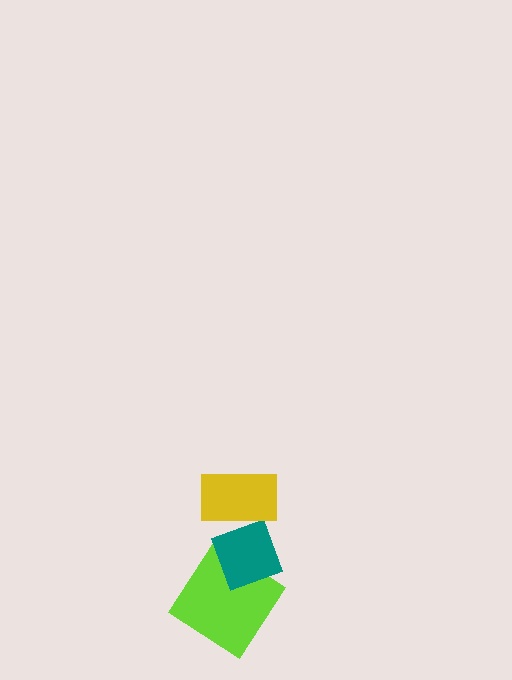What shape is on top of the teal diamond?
The yellow rectangle is on top of the teal diamond.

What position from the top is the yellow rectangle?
The yellow rectangle is 1st from the top.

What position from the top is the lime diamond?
The lime diamond is 3rd from the top.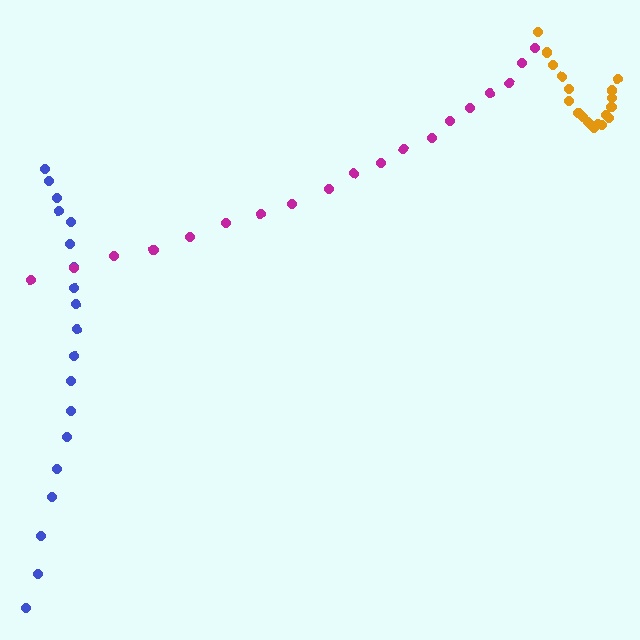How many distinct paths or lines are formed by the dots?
There are 3 distinct paths.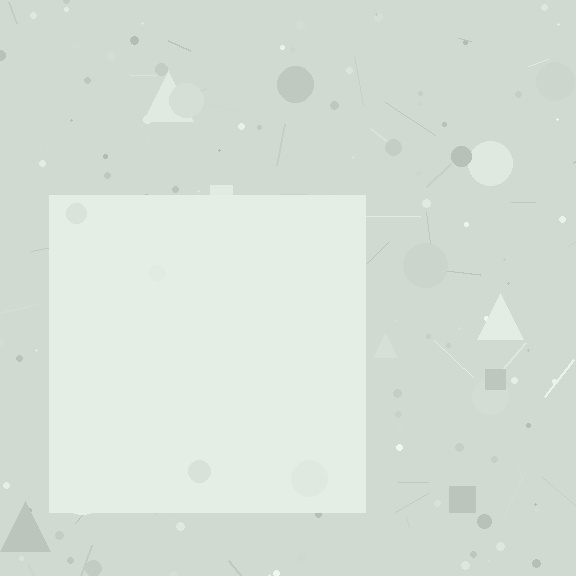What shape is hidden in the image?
A square is hidden in the image.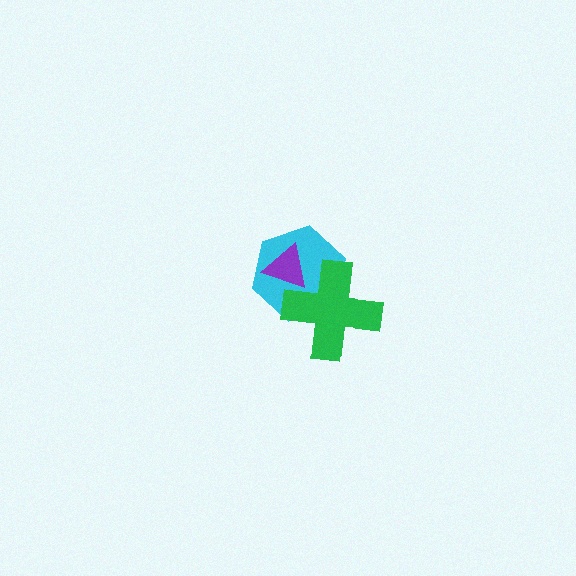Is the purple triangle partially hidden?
Yes, it is partially covered by another shape.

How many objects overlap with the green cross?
2 objects overlap with the green cross.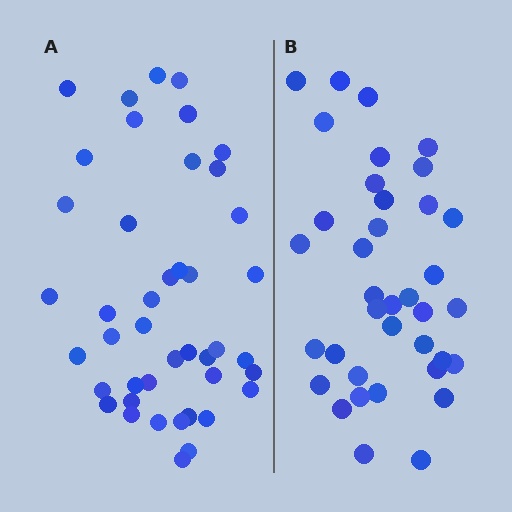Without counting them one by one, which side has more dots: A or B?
Region A (the left region) has more dots.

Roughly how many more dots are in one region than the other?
Region A has about 6 more dots than region B.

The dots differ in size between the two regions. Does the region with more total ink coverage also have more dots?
No. Region B has more total ink coverage because its dots are larger, but region A actually contains more individual dots. Total area can be misleading — the number of items is what matters here.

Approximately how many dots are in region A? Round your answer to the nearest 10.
About 40 dots. (The exact count is 43, which rounds to 40.)